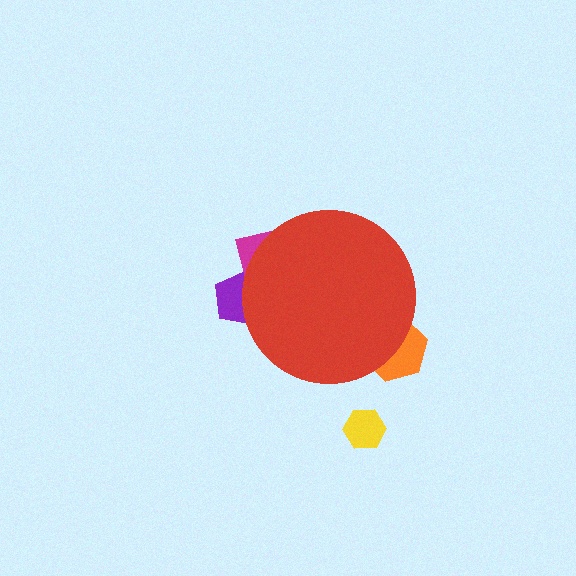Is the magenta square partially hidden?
Yes, the magenta square is partially hidden behind the red circle.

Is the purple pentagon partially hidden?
Yes, the purple pentagon is partially hidden behind the red circle.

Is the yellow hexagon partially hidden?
No, the yellow hexagon is fully visible.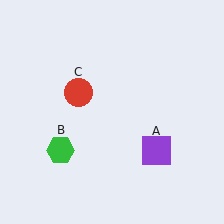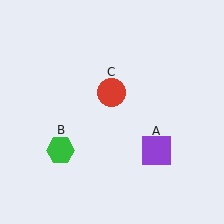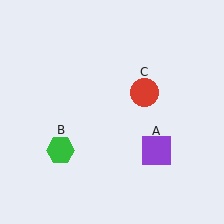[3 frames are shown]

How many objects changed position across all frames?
1 object changed position: red circle (object C).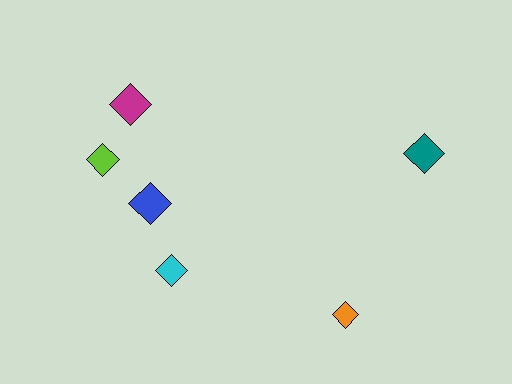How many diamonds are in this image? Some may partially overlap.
There are 6 diamonds.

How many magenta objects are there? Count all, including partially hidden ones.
There is 1 magenta object.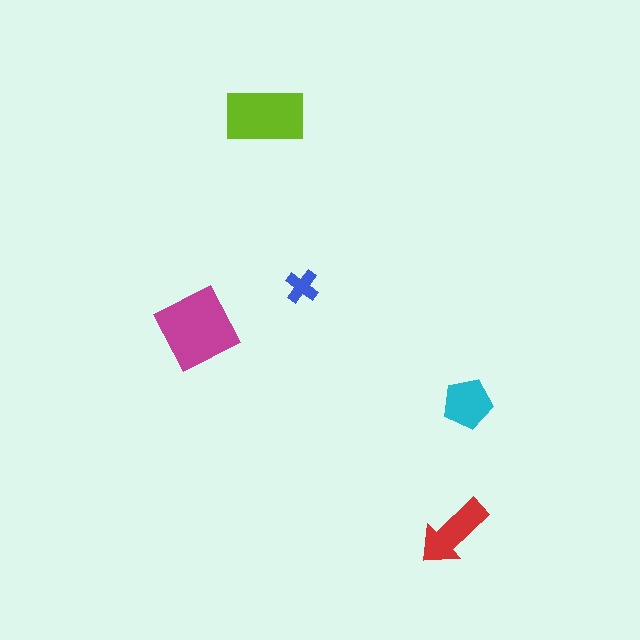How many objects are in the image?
There are 5 objects in the image.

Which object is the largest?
The magenta diamond.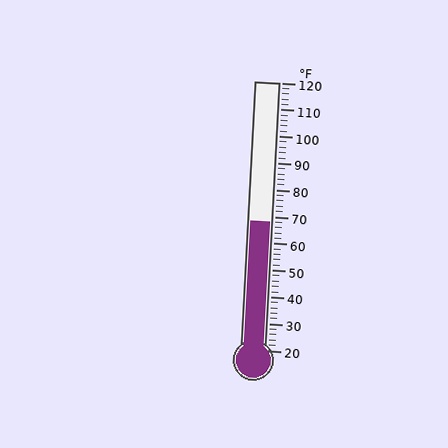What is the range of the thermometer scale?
The thermometer scale ranges from 20°F to 120°F.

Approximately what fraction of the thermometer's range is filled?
The thermometer is filled to approximately 50% of its range.